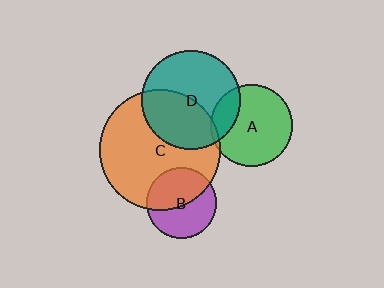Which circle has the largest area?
Circle C (orange).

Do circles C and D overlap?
Yes.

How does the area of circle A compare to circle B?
Approximately 1.3 times.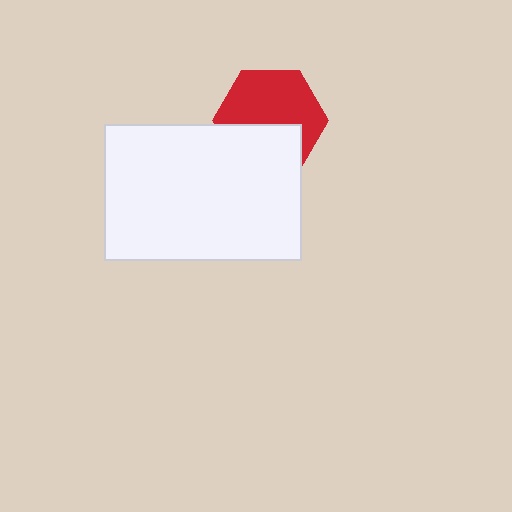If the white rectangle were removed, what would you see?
You would see the complete red hexagon.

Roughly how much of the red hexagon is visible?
About half of it is visible (roughly 60%).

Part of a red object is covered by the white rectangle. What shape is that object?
It is a hexagon.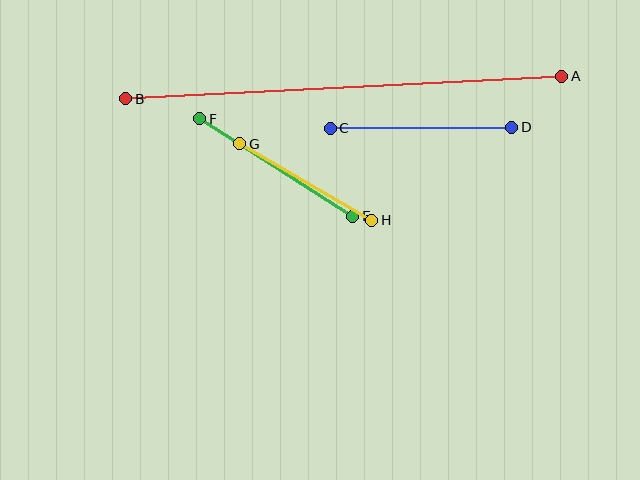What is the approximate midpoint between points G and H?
The midpoint is at approximately (306, 182) pixels.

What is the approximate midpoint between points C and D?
The midpoint is at approximately (421, 128) pixels.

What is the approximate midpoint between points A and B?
The midpoint is at approximately (344, 87) pixels.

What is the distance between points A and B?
The distance is approximately 437 pixels.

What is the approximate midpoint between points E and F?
The midpoint is at approximately (276, 167) pixels.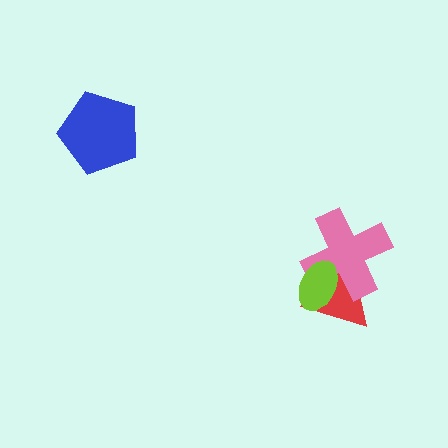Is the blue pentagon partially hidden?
No, no other shape covers it.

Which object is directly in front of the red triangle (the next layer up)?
The pink cross is directly in front of the red triangle.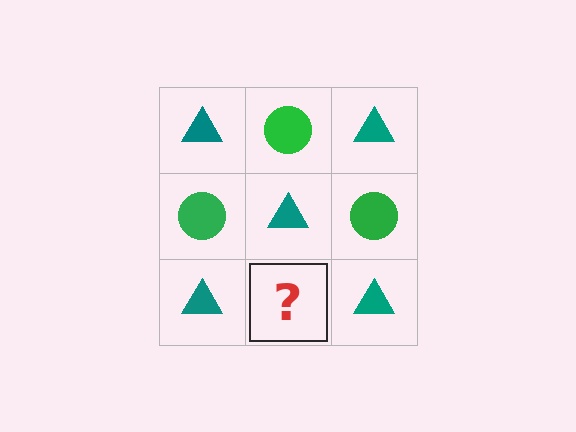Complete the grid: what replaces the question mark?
The question mark should be replaced with a green circle.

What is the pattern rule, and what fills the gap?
The rule is that it alternates teal triangle and green circle in a checkerboard pattern. The gap should be filled with a green circle.